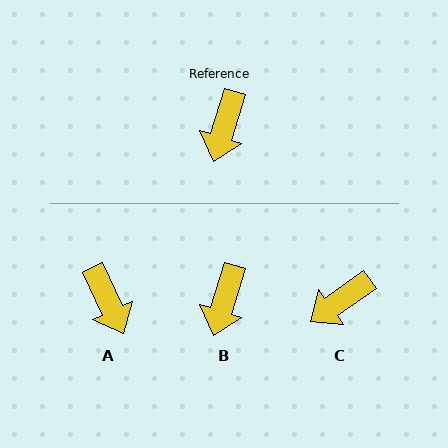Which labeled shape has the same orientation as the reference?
B.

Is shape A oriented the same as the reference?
No, it is off by about 43 degrees.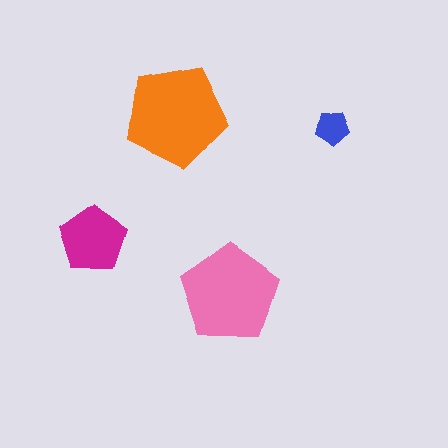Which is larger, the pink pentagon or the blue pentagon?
The pink one.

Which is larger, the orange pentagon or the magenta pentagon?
The orange one.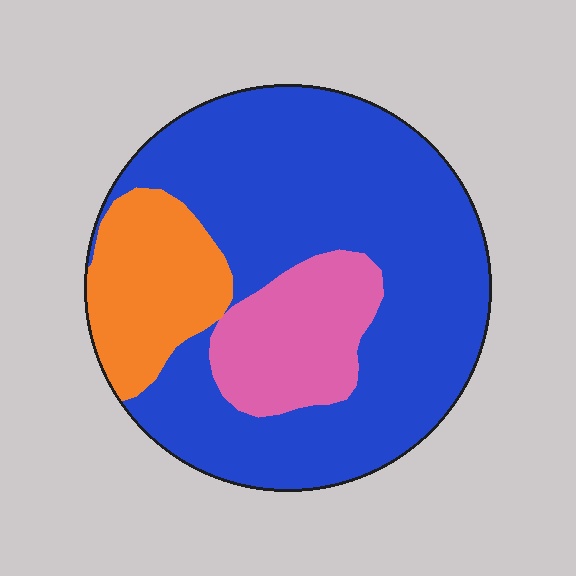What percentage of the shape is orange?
Orange takes up about one sixth (1/6) of the shape.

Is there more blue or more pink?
Blue.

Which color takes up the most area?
Blue, at roughly 70%.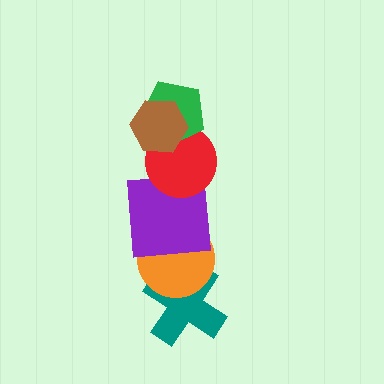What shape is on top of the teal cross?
The orange circle is on top of the teal cross.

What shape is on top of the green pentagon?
The brown hexagon is on top of the green pentagon.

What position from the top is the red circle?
The red circle is 3rd from the top.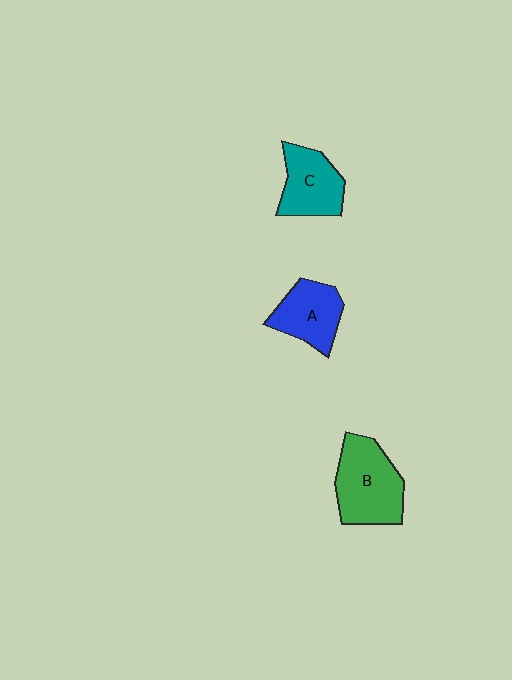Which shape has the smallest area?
Shape A (blue).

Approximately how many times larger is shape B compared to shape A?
Approximately 1.4 times.